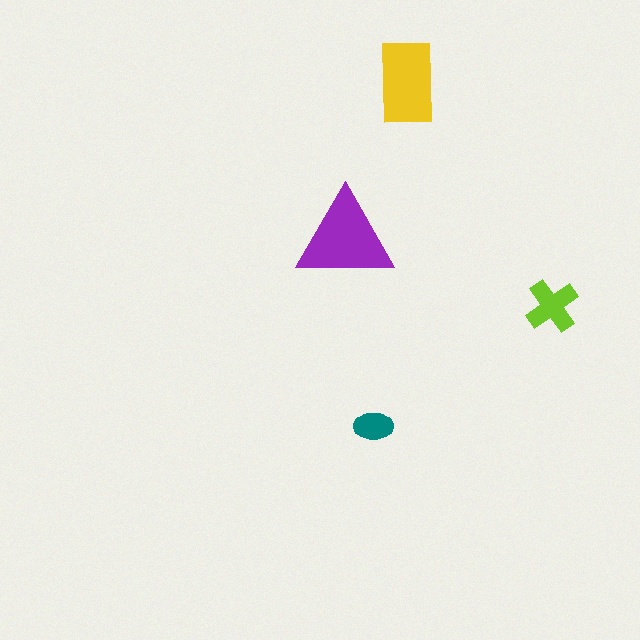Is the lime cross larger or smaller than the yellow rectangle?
Smaller.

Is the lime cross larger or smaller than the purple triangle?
Smaller.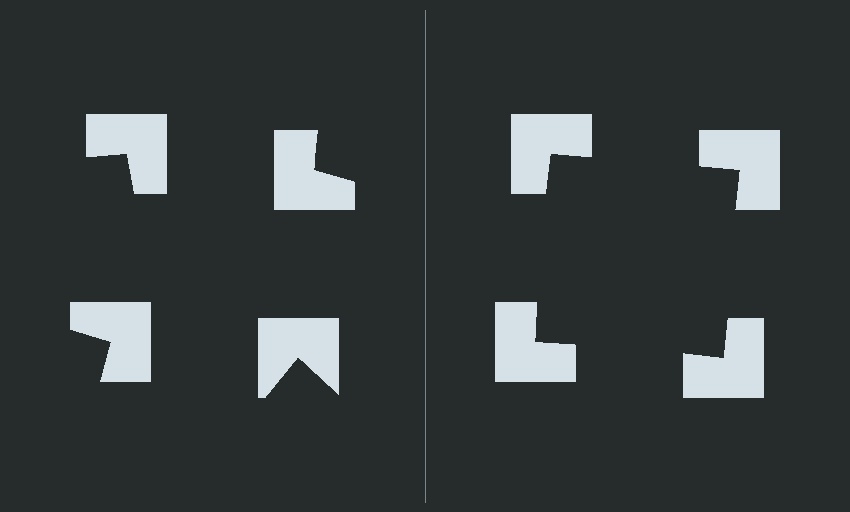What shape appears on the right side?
An illusory square.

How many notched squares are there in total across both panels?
8 — 4 on each side.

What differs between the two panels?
The notched squares are positioned identically on both sides; only the wedge orientations differ. On the right they align to a square; on the left they are misaligned.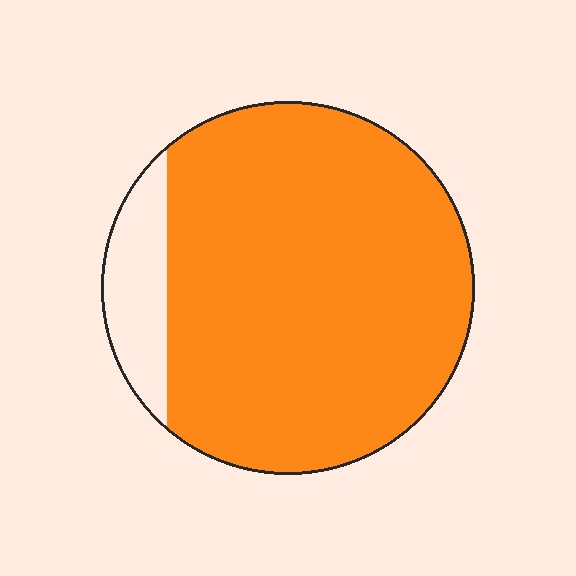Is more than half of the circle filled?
Yes.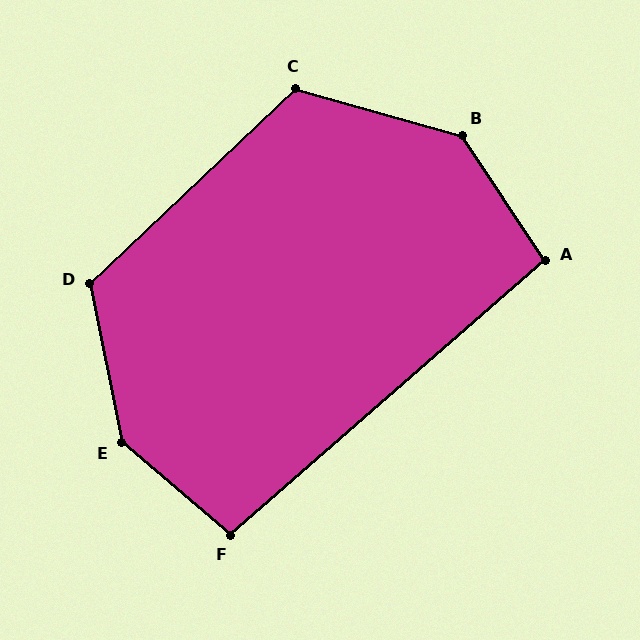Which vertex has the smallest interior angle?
A, at approximately 98 degrees.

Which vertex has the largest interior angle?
E, at approximately 142 degrees.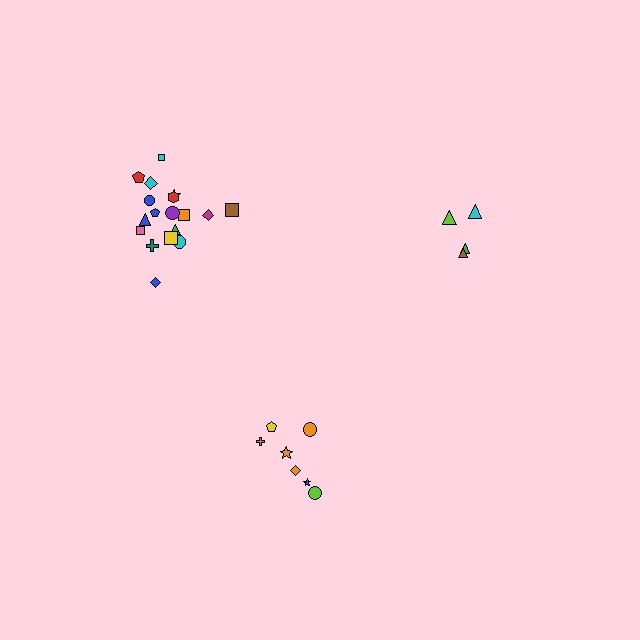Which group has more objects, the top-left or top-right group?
The top-left group.